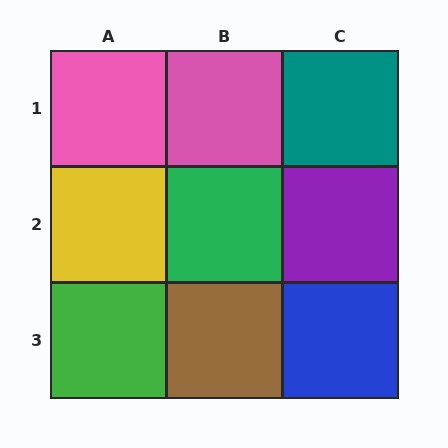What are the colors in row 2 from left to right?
Yellow, green, purple.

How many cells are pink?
2 cells are pink.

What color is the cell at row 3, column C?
Blue.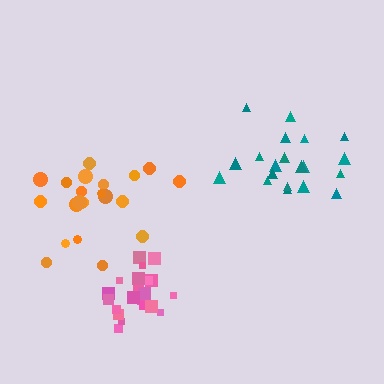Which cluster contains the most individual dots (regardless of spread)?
Pink (23).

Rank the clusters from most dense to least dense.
pink, orange, teal.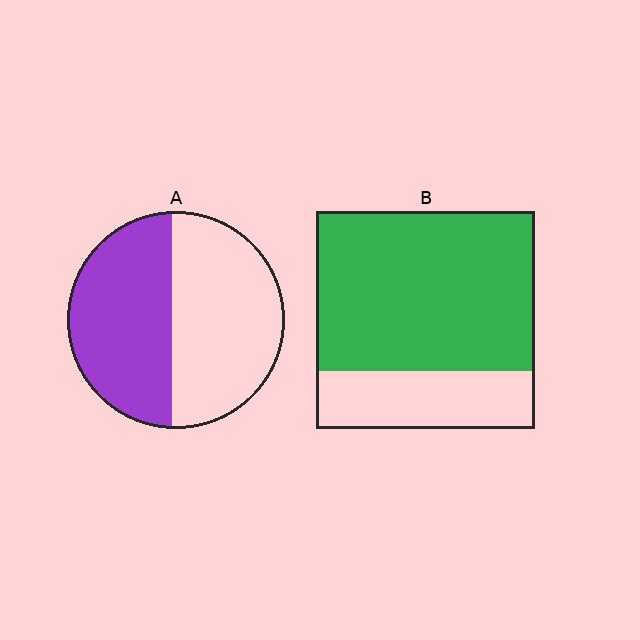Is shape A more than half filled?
Roughly half.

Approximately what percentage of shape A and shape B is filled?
A is approximately 50% and B is approximately 75%.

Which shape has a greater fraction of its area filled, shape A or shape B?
Shape B.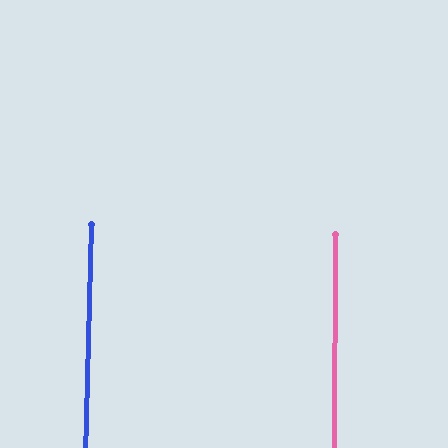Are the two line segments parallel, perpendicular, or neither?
Parallel — their directions differ by only 1.0°.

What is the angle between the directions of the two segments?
Approximately 1 degree.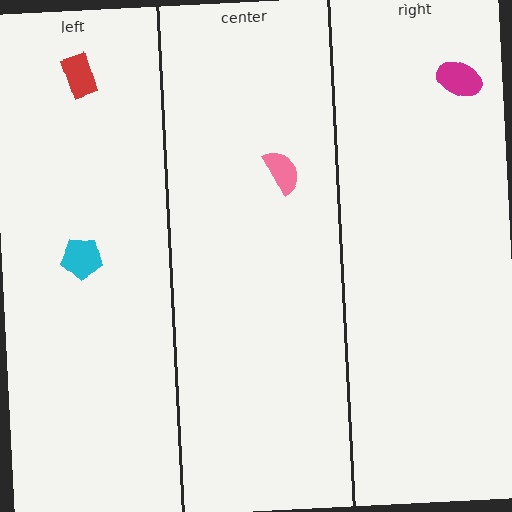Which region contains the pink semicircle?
The center region.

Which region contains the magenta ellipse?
The right region.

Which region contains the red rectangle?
The left region.